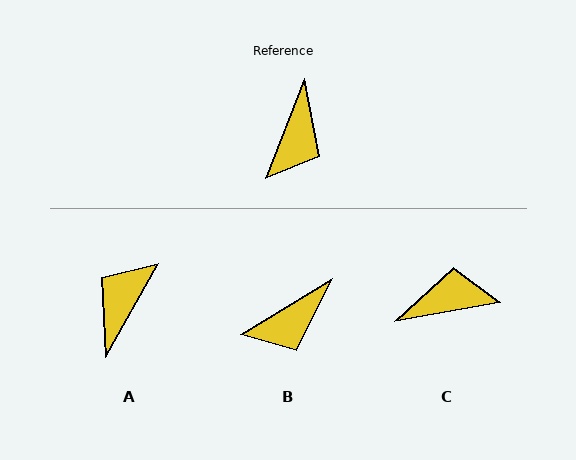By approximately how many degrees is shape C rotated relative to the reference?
Approximately 121 degrees counter-clockwise.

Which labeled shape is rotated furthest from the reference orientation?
A, about 172 degrees away.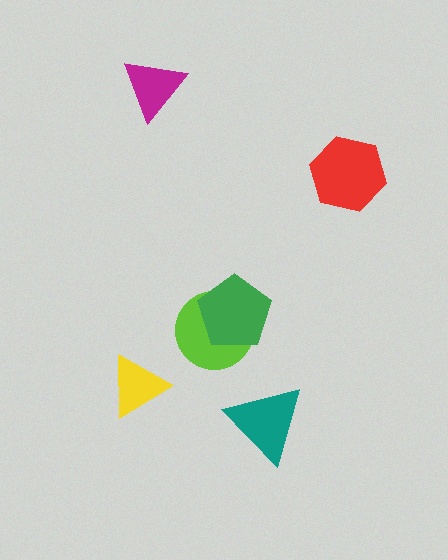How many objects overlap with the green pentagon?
1 object overlaps with the green pentagon.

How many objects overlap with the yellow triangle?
0 objects overlap with the yellow triangle.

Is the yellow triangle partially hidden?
No, no other shape covers it.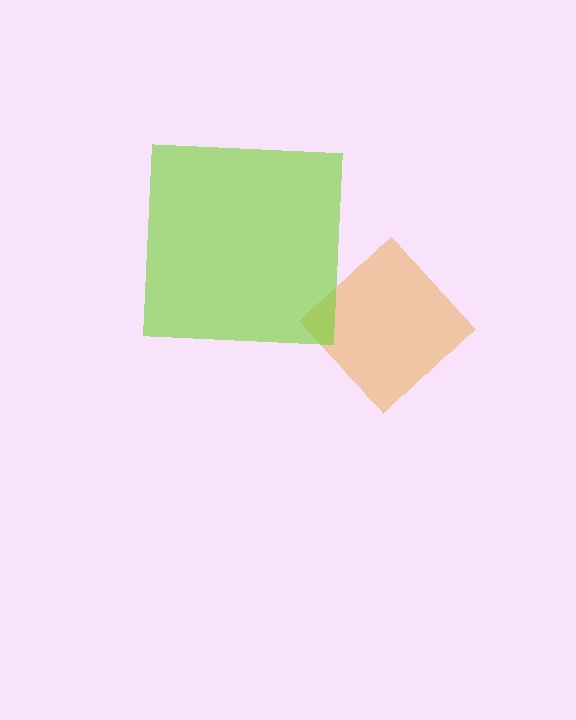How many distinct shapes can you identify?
There are 2 distinct shapes: an orange diamond, a lime square.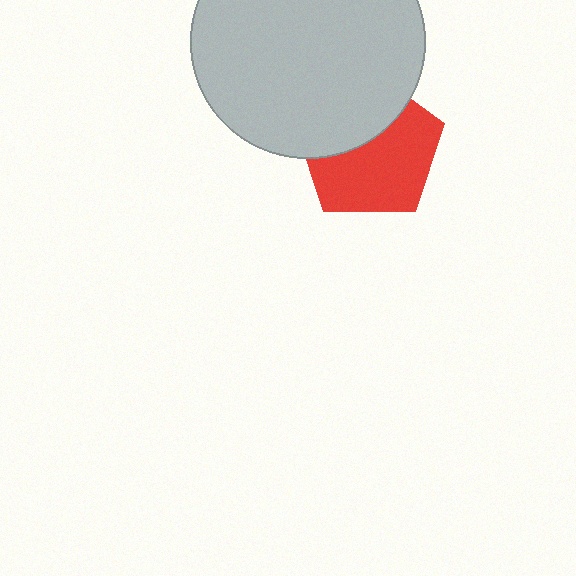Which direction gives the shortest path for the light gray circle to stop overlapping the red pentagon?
Moving up gives the shortest separation.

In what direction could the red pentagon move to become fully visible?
The red pentagon could move down. That would shift it out from behind the light gray circle entirely.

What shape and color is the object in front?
The object in front is a light gray circle.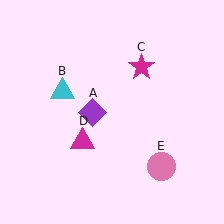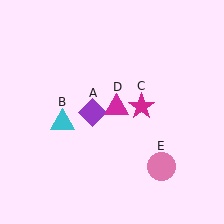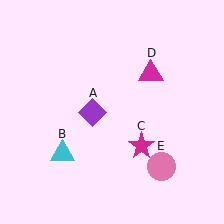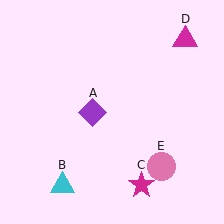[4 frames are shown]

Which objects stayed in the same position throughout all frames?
Purple diamond (object A) and pink circle (object E) remained stationary.